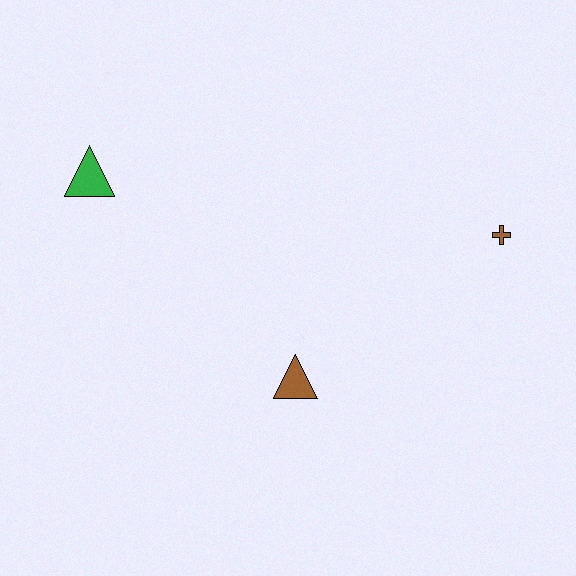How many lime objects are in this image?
There are no lime objects.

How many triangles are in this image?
There are 2 triangles.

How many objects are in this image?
There are 3 objects.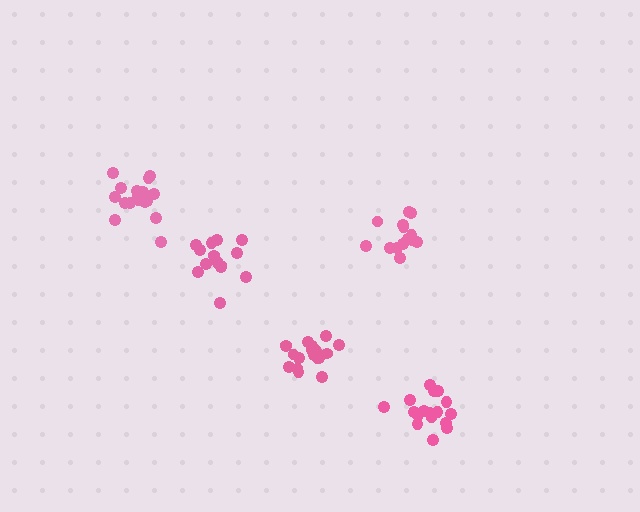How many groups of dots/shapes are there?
There are 5 groups.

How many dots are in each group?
Group 1: 18 dots, Group 2: 18 dots, Group 3: 18 dots, Group 4: 15 dots, Group 5: 14 dots (83 total).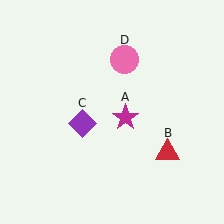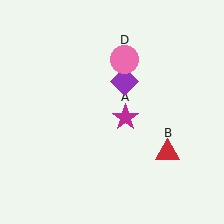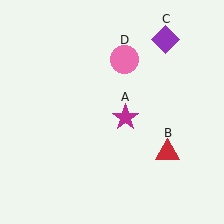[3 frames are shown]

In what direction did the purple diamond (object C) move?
The purple diamond (object C) moved up and to the right.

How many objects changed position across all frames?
1 object changed position: purple diamond (object C).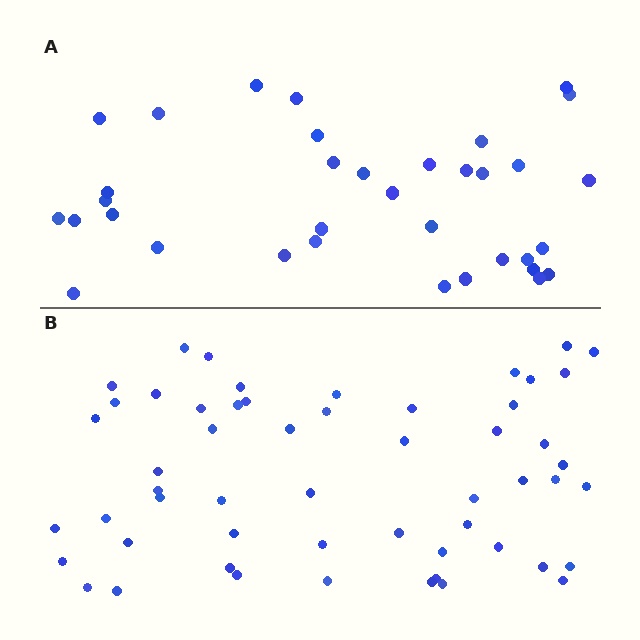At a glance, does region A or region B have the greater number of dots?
Region B (the bottom region) has more dots.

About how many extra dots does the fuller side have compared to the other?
Region B has approximately 20 more dots than region A.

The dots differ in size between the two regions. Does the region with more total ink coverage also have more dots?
No. Region A has more total ink coverage because its dots are larger, but region B actually contains more individual dots. Total area can be misleading — the number of items is what matters here.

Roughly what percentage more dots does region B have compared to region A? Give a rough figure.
About 55% more.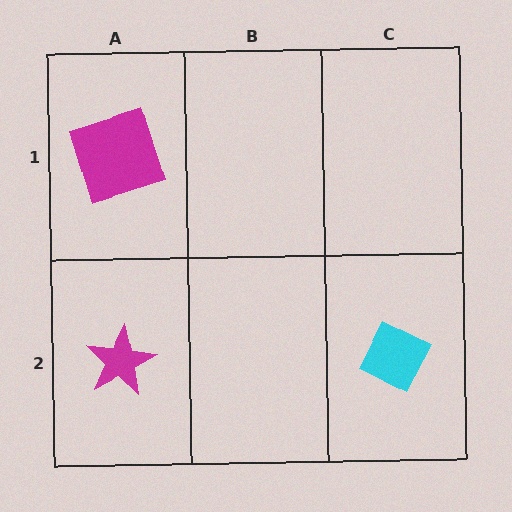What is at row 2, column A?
A magenta star.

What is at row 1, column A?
A magenta square.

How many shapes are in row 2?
2 shapes.